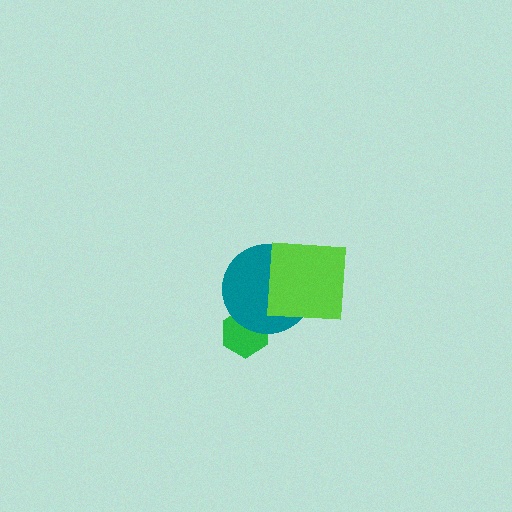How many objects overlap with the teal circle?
2 objects overlap with the teal circle.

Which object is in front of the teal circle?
The lime square is in front of the teal circle.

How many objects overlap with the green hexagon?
1 object overlaps with the green hexagon.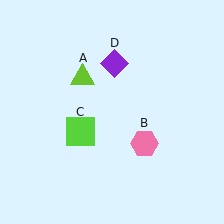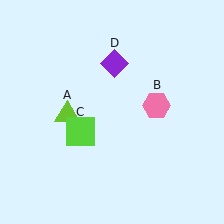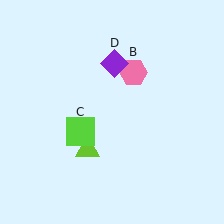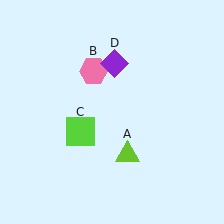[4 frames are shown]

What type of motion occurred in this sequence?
The lime triangle (object A), pink hexagon (object B) rotated counterclockwise around the center of the scene.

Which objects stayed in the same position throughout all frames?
Lime square (object C) and purple diamond (object D) remained stationary.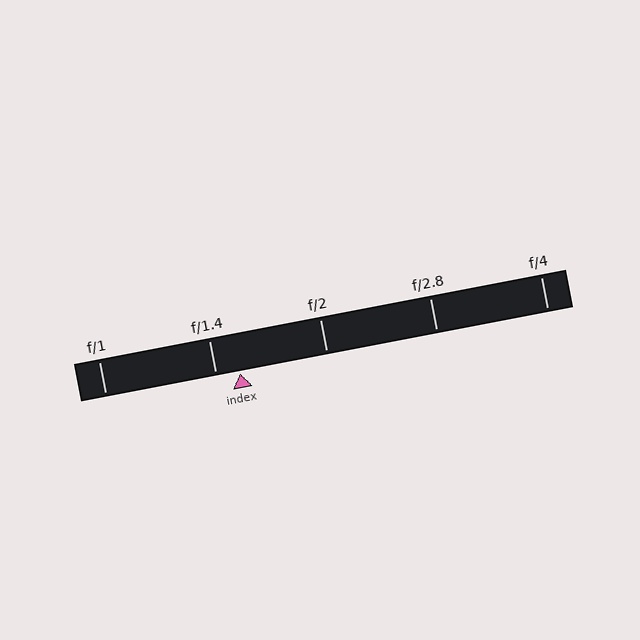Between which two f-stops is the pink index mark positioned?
The index mark is between f/1.4 and f/2.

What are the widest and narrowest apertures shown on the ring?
The widest aperture shown is f/1 and the narrowest is f/4.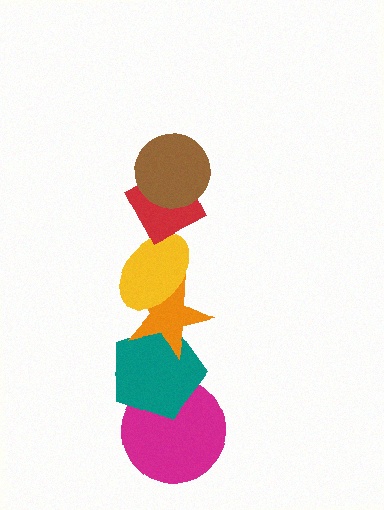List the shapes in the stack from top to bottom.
From top to bottom: the brown circle, the red diamond, the yellow ellipse, the orange star, the teal pentagon, the magenta circle.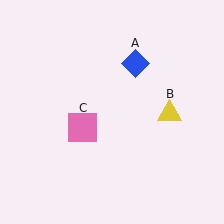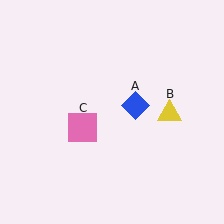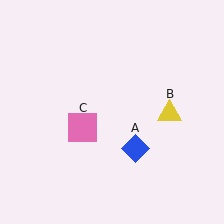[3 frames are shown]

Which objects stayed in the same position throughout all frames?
Yellow triangle (object B) and pink square (object C) remained stationary.